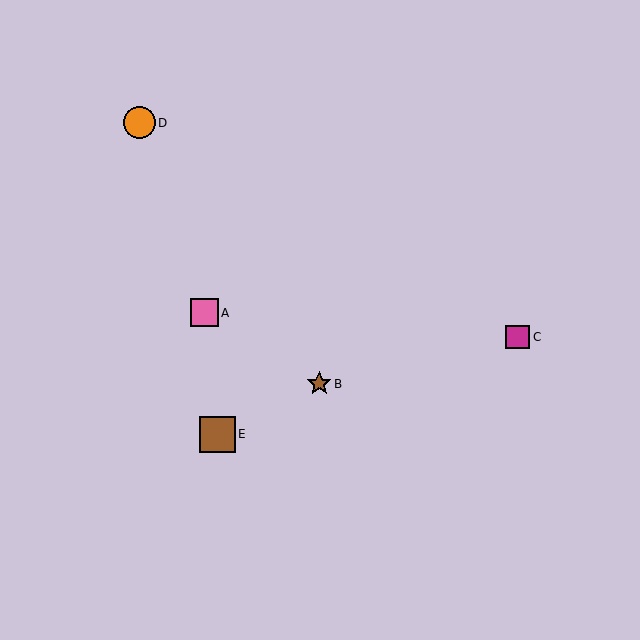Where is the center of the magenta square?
The center of the magenta square is at (518, 337).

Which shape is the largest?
The brown square (labeled E) is the largest.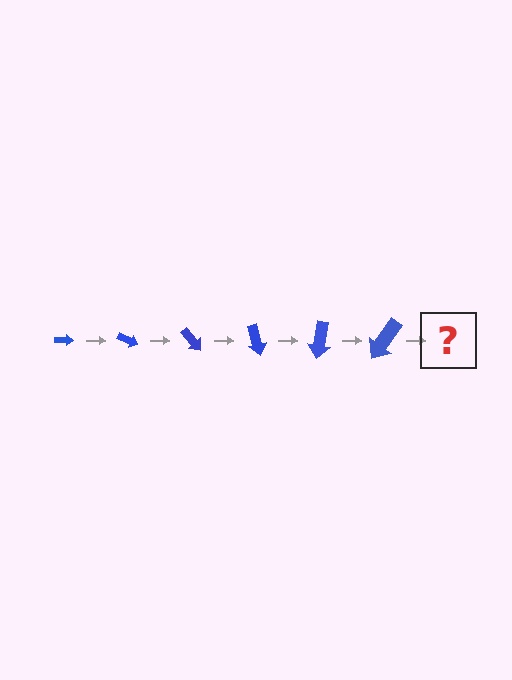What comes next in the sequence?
The next element should be an arrow, larger than the previous one and rotated 150 degrees from the start.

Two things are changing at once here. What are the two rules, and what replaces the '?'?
The two rules are that the arrow grows larger each step and it rotates 25 degrees each step. The '?' should be an arrow, larger than the previous one and rotated 150 degrees from the start.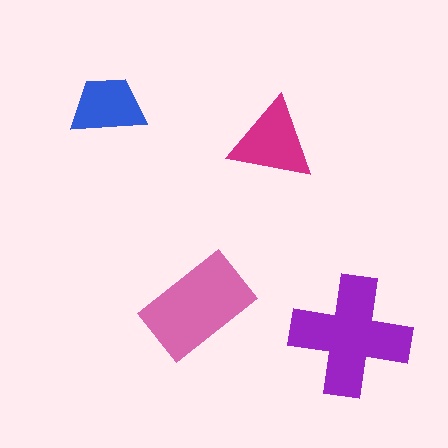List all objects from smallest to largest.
The blue trapezoid, the magenta triangle, the pink rectangle, the purple cross.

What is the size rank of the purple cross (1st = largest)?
1st.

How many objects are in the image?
There are 4 objects in the image.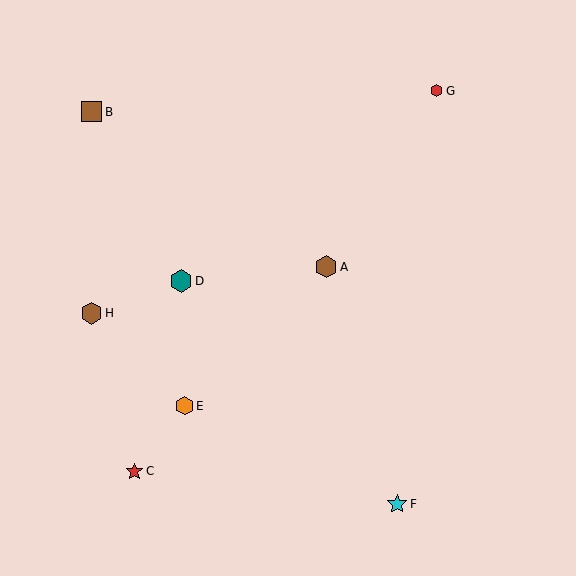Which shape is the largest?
The teal hexagon (labeled D) is the largest.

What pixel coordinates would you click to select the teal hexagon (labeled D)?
Click at (181, 281) to select the teal hexagon D.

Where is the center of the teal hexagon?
The center of the teal hexagon is at (181, 281).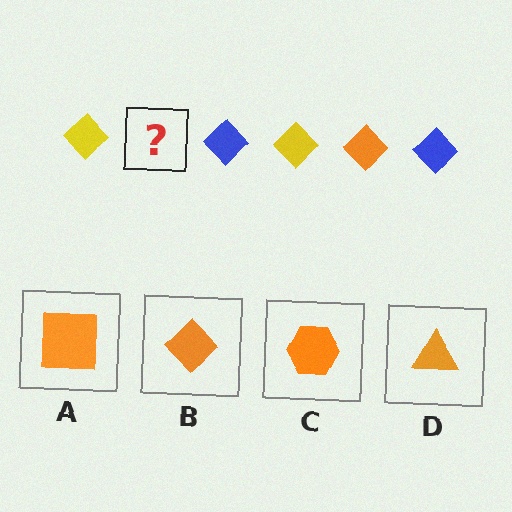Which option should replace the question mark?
Option B.